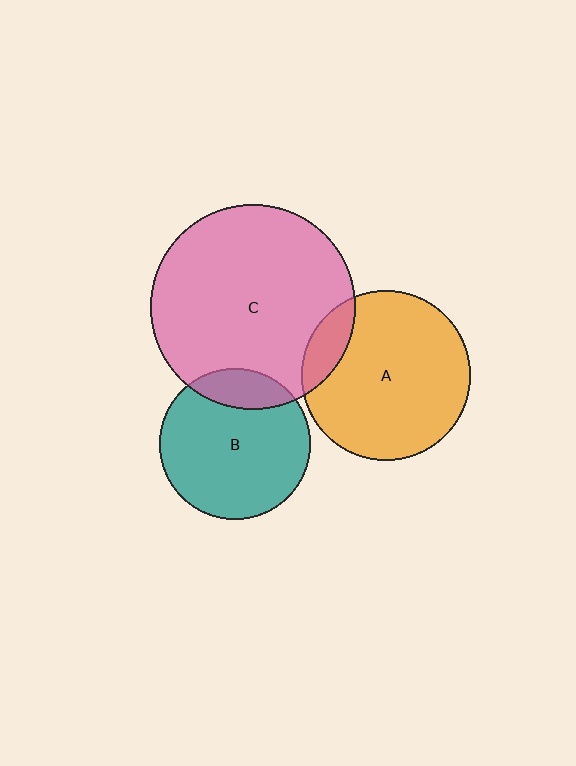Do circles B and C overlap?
Yes.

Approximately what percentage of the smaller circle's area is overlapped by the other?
Approximately 15%.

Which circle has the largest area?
Circle C (pink).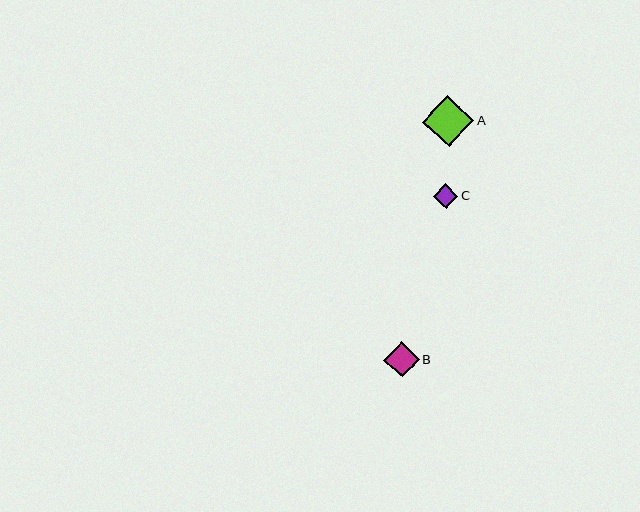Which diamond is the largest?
Diamond A is the largest with a size of approximately 51 pixels.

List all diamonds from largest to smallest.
From largest to smallest: A, B, C.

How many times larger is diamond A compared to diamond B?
Diamond A is approximately 1.4 times the size of diamond B.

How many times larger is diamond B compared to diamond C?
Diamond B is approximately 1.4 times the size of diamond C.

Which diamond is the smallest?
Diamond C is the smallest with a size of approximately 25 pixels.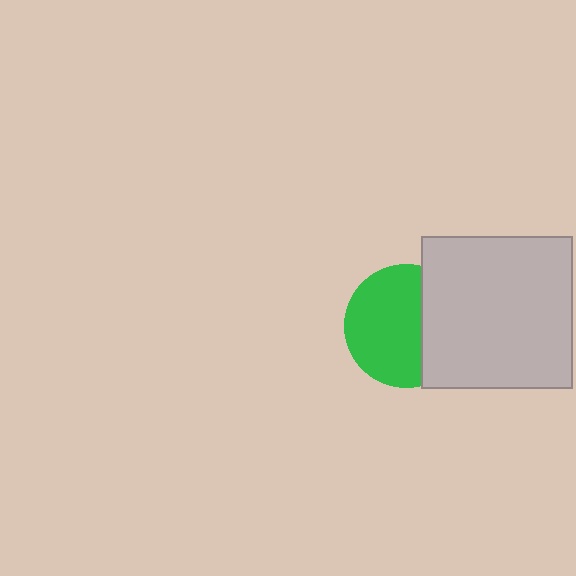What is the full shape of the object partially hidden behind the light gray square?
The partially hidden object is a green circle.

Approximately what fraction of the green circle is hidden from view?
Roughly 35% of the green circle is hidden behind the light gray square.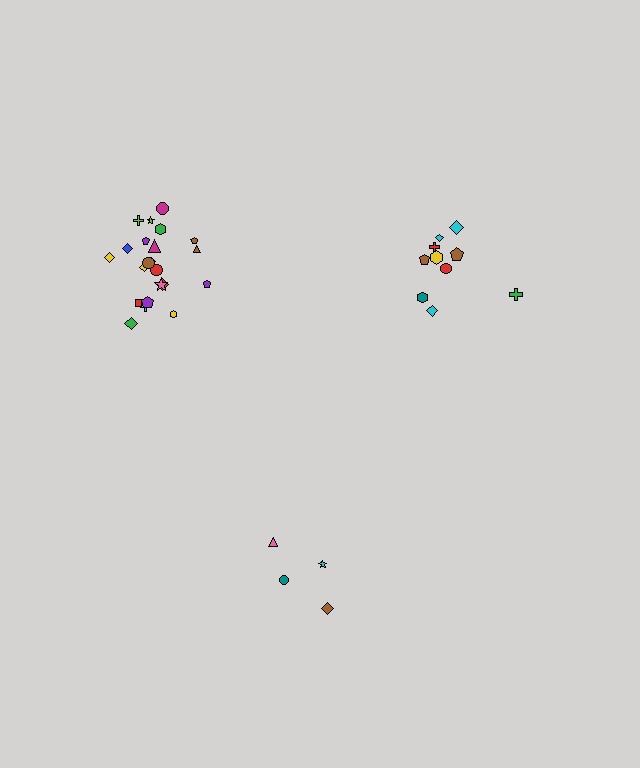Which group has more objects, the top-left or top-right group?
The top-left group.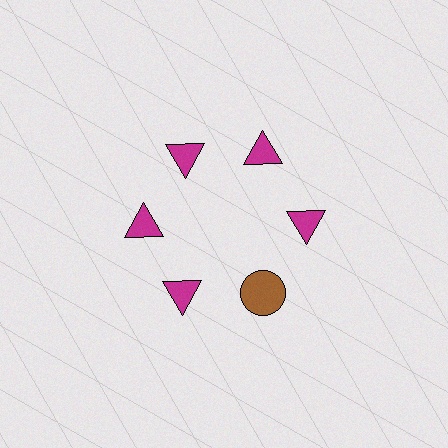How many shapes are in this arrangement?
There are 6 shapes arranged in a ring pattern.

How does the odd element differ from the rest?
It differs in both color (brown instead of magenta) and shape (circle instead of triangle).